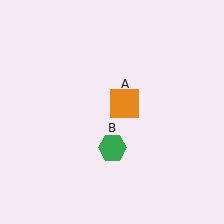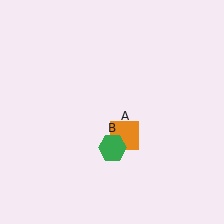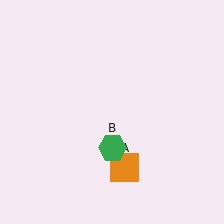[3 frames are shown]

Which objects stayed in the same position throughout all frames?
Green hexagon (object B) remained stationary.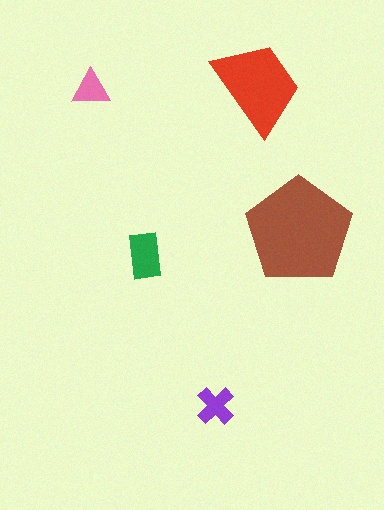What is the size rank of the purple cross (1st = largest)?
4th.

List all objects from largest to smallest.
The brown pentagon, the red trapezoid, the green rectangle, the purple cross, the pink triangle.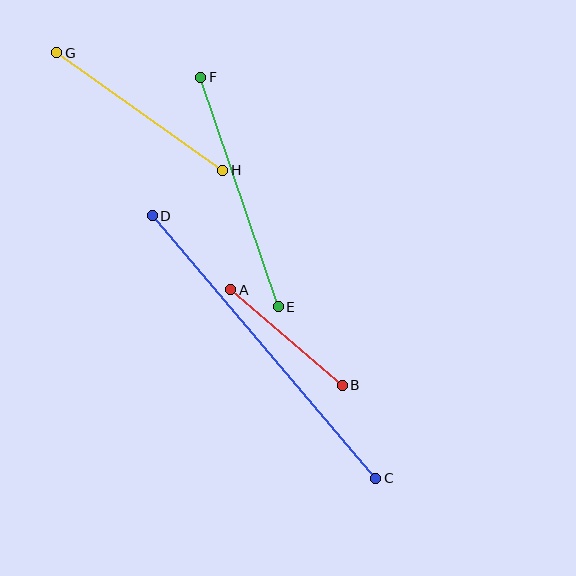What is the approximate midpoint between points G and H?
The midpoint is at approximately (140, 111) pixels.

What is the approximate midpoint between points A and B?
The midpoint is at approximately (286, 337) pixels.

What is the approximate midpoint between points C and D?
The midpoint is at approximately (264, 347) pixels.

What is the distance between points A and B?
The distance is approximately 147 pixels.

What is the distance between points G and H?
The distance is approximately 203 pixels.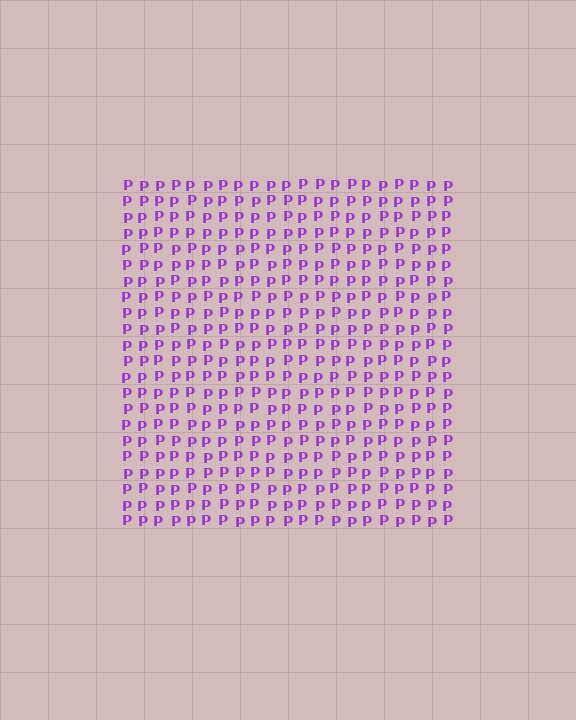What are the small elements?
The small elements are letter P's.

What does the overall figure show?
The overall figure shows a square.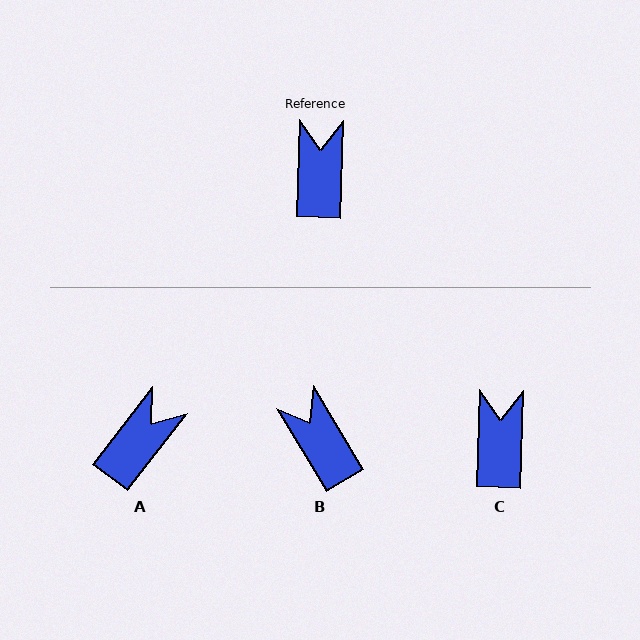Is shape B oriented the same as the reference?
No, it is off by about 33 degrees.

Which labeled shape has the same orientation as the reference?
C.